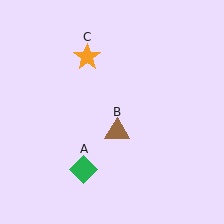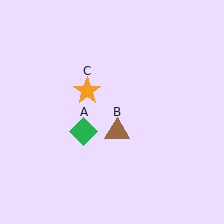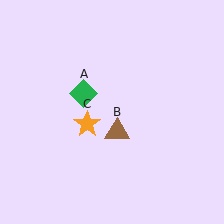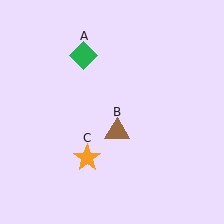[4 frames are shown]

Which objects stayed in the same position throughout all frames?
Brown triangle (object B) remained stationary.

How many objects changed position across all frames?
2 objects changed position: green diamond (object A), orange star (object C).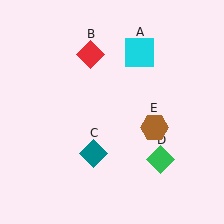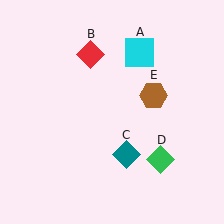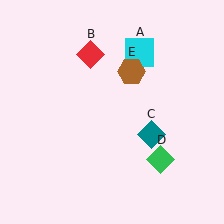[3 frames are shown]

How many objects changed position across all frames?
2 objects changed position: teal diamond (object C), brown hexagon (object E).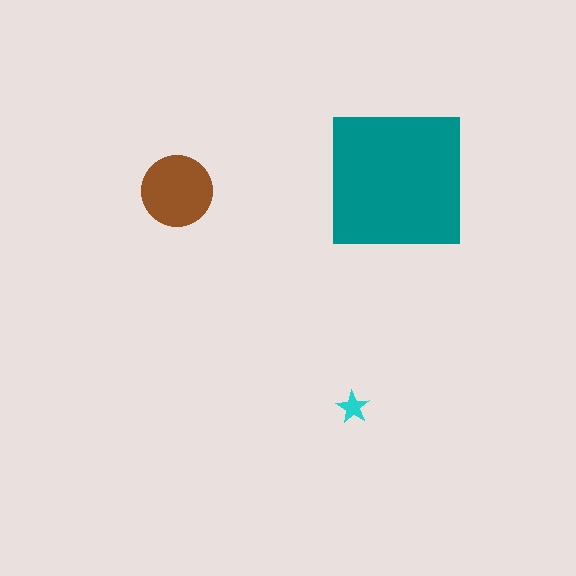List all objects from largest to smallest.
The teal square, the brown circle, the cyan star.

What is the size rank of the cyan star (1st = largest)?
3rd.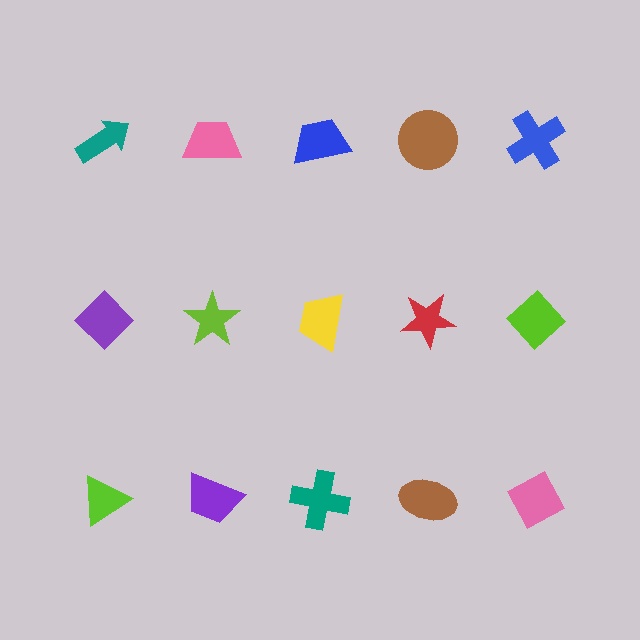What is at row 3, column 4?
A brown ellipse.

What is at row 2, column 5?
A lime diamond.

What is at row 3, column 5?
A pink diamond.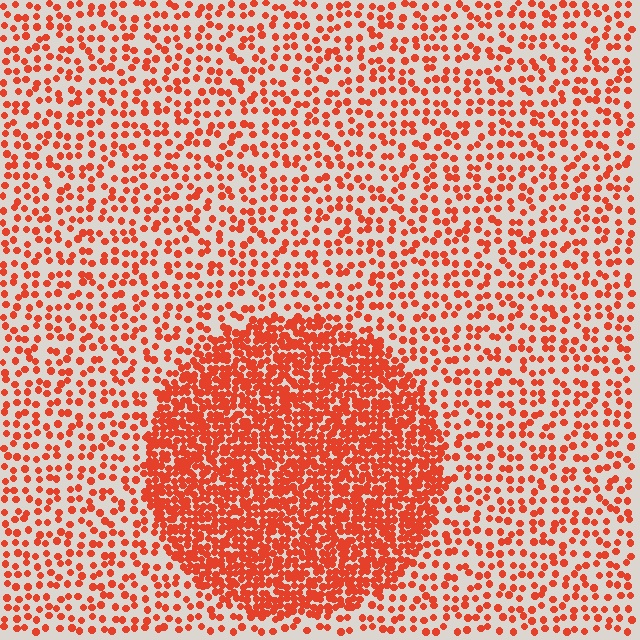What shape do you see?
I see a circle.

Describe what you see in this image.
The image contains small red elements arranged at two different densities. A circle-shaped region is visible where the elements are more densely packed than the surrounding area.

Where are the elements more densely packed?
The elements are more densely packed inside the circle boundary.